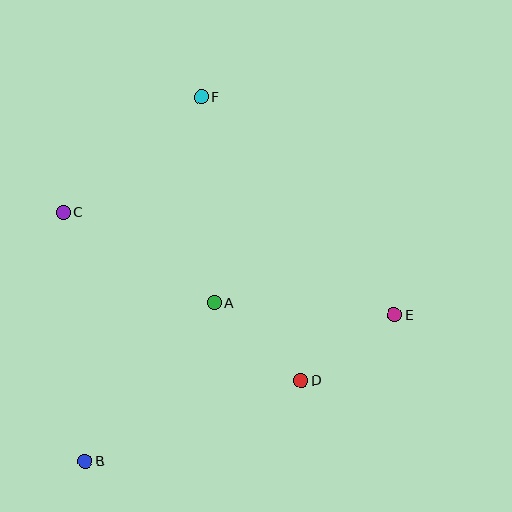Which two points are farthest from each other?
Points B and F are farthest from each other.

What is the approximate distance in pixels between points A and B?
The distance between A and B is approximately 205 pixels.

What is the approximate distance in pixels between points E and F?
The distance between E and F is approximately 291 pixels.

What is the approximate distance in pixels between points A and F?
The distance between A and F is approximately 206 pixels.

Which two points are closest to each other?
Points D and E are closest to each other.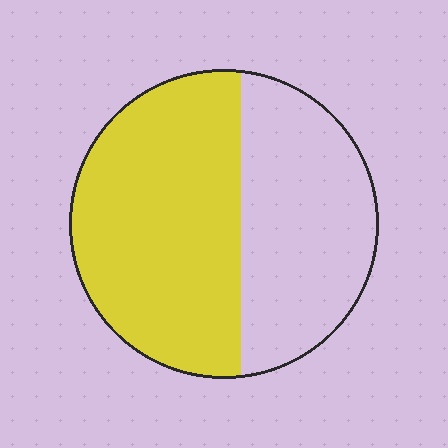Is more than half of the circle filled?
Yes.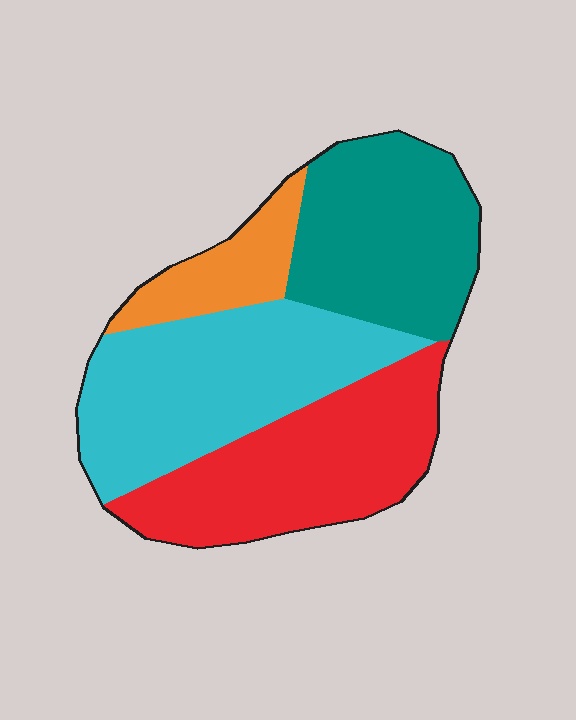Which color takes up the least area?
Orange, at roughly 10%.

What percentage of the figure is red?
Red takes up about one third (1/3) of the figure.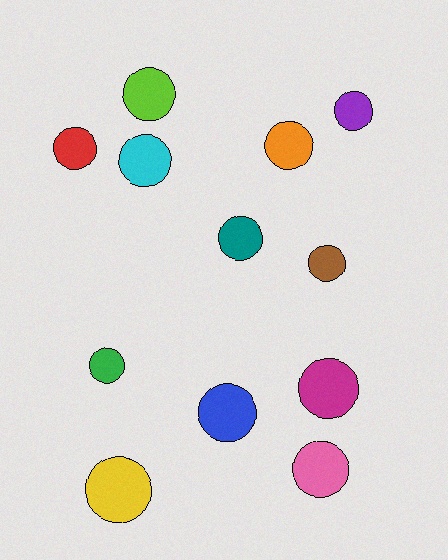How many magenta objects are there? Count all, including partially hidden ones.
There is 1 magenta object.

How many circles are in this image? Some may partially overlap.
There are 12 circles.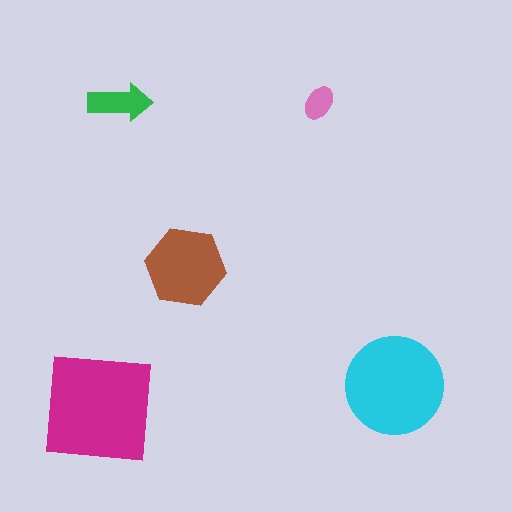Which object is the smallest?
The pink ellipse.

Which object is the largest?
The magenta square.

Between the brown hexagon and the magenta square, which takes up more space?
The magenta square.